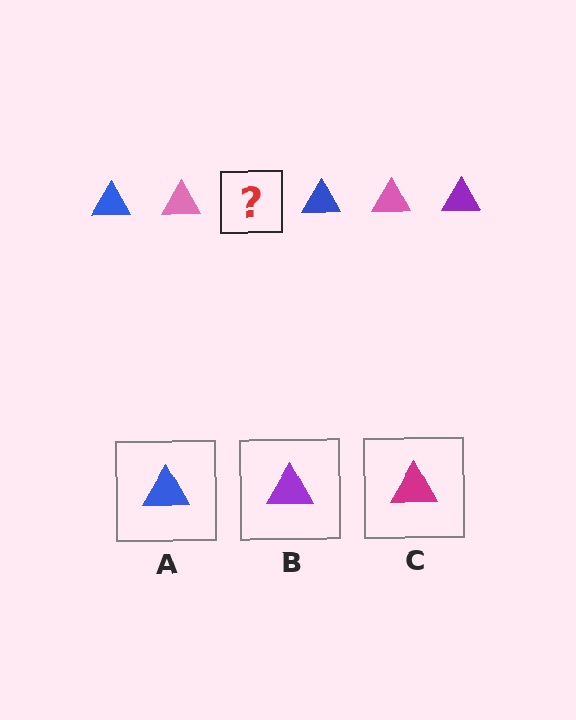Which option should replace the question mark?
Option B.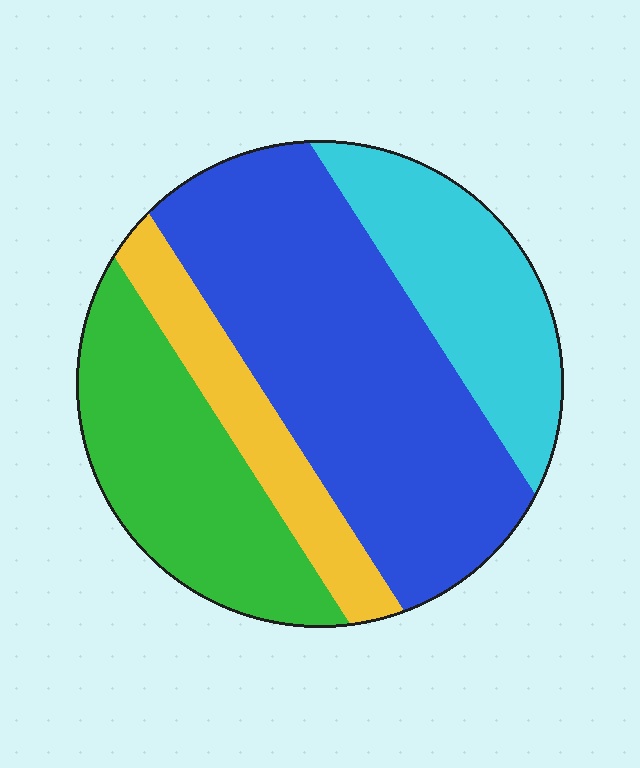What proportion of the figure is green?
Green takes up between a sixth and a third of the figure.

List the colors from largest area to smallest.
From largest to smallest: blue, green, cyan, yellow.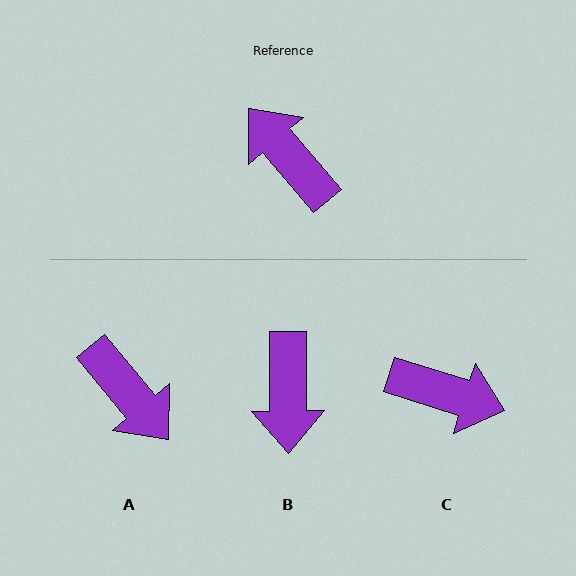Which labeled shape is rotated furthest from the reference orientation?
A, about 179 degrees away.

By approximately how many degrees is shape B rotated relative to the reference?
Approximately 140 degrees counter-clockwise.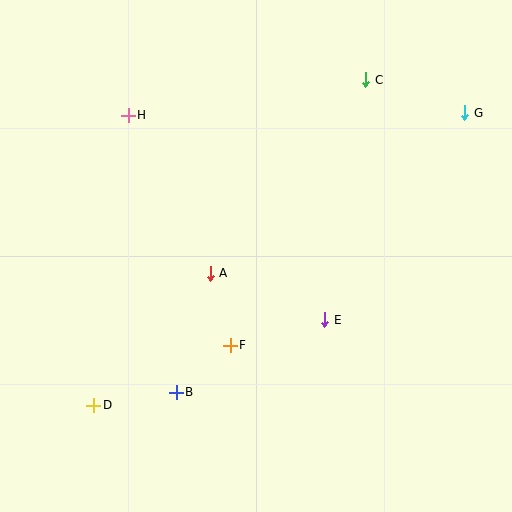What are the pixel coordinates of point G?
Point G is at (465, 113).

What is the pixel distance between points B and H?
The distance between B and H is 282 pixels.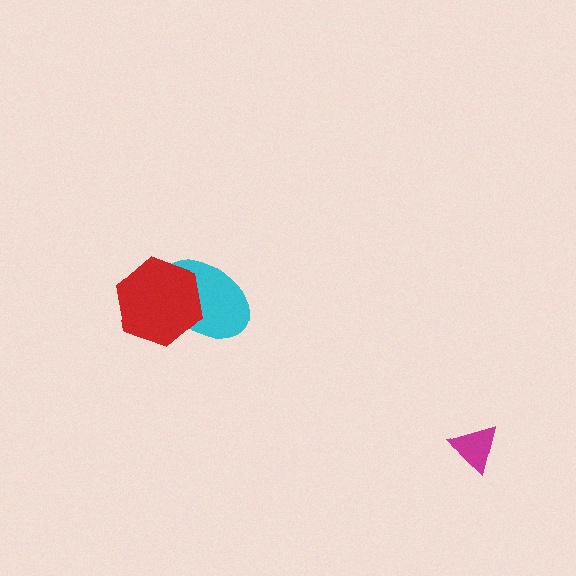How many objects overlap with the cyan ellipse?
1 object overlaps with the cyan ellipse.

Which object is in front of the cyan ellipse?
The red hexagon is in front of the cyan ellipse.